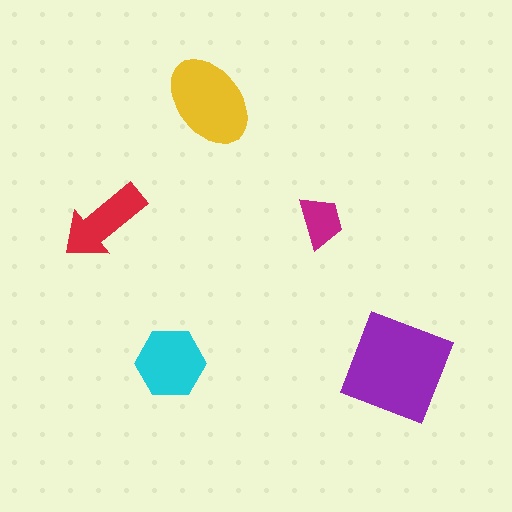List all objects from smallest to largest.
The magenta trapezoid, the red arrow, the cyan hexagon, the yellow ellipse, the purple diamond.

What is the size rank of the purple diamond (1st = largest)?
1st.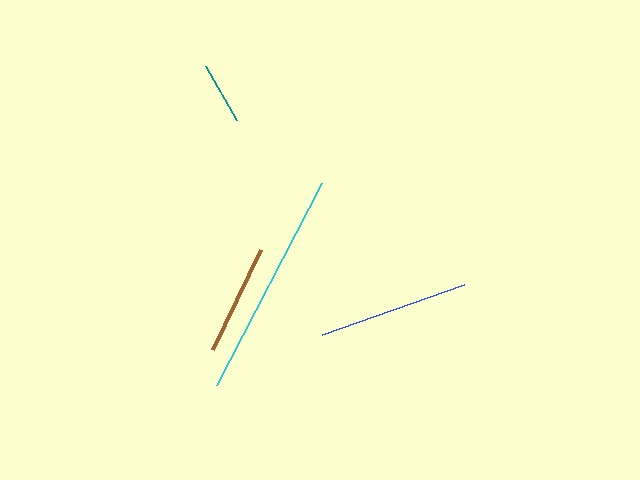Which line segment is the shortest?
The teal line is the shortest at approximately 63 pixels.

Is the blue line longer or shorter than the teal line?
The blue line is longer than the teal line.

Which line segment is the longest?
The cyan line is the longest at approximately 228 pixels.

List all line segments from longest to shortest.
From longest to shortest: cyan, blue, brown, teal.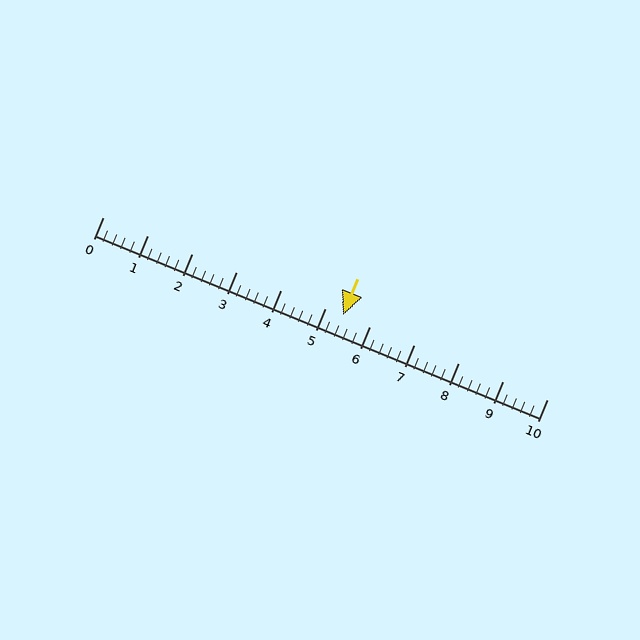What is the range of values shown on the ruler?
The ruler shows values from 0 to 10.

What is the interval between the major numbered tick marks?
The major tick marks are spaced 1 units apart.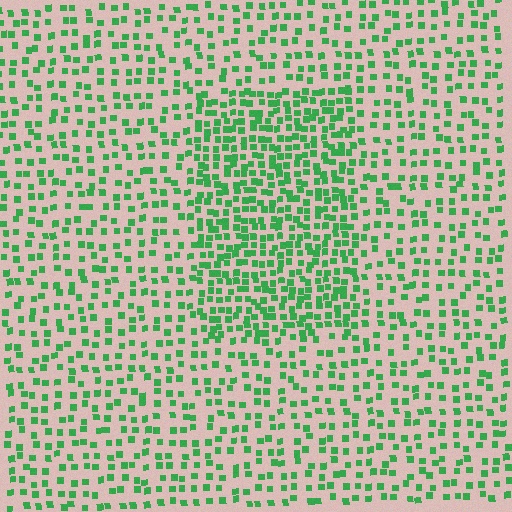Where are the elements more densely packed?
The elements are more densely packed inside the rectangle boundary.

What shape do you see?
I see a rectangle.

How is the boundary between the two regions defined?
The boundary is defined by a change in element density (approximately 1.9x ratio). All elements are the same color, size, and shape.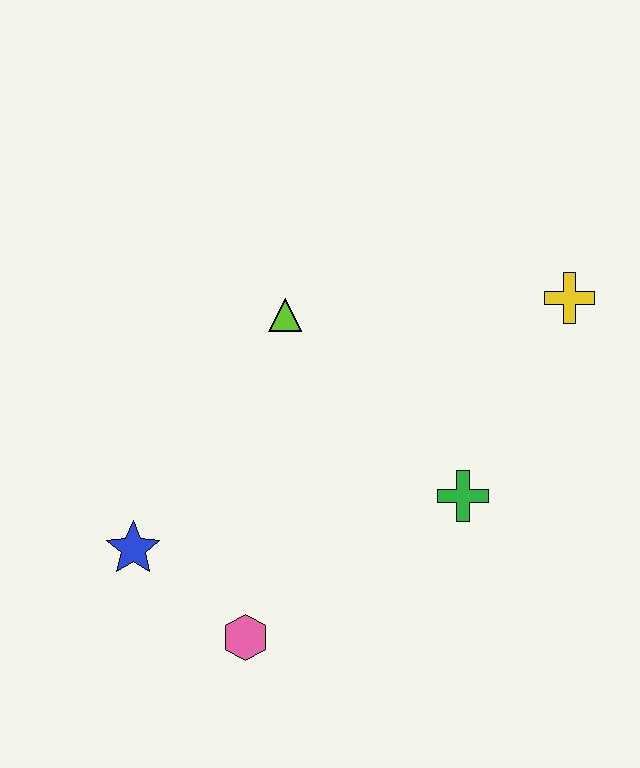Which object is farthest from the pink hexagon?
The yellow cross is farthest from the pink hexagon.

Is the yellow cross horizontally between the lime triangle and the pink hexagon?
No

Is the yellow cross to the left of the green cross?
No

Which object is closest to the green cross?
The yellow cross is closest to the green cross.